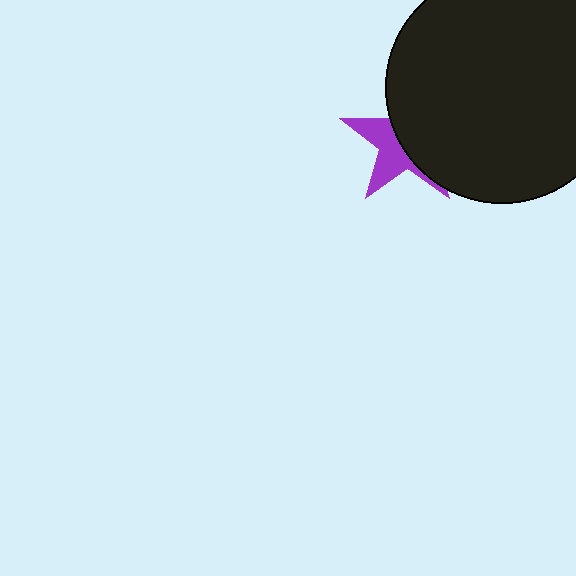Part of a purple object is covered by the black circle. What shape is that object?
It is a star.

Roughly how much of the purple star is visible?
A small part of it is visible (roughly 41%).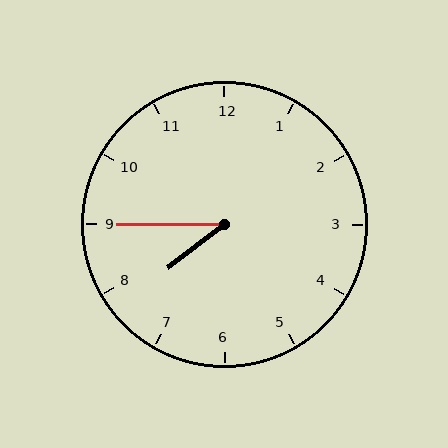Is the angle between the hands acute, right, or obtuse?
It is acute.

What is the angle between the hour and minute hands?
Approximately 38 degrees.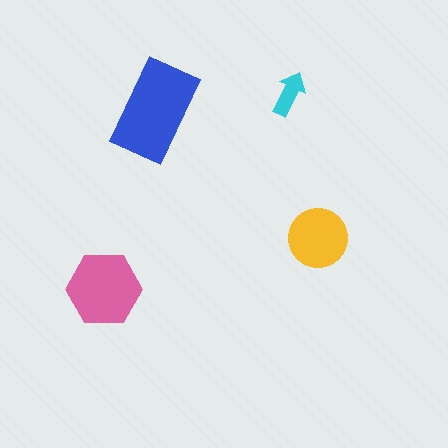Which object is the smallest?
The cyan arrow.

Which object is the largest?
The blue rectangle.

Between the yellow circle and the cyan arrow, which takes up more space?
The yellow circle.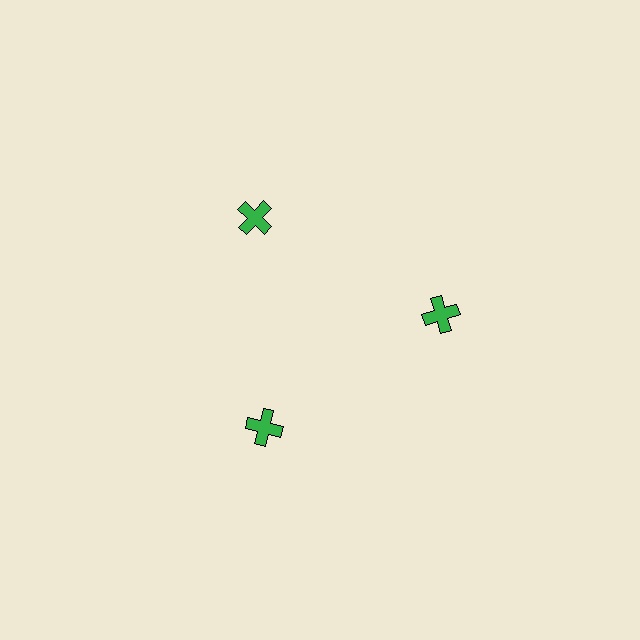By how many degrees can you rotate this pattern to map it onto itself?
The pattern maps onto itself every 120 degrees of rotation.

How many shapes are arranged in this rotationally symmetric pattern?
There are 3 shapes, arranged in 3 groups of 1.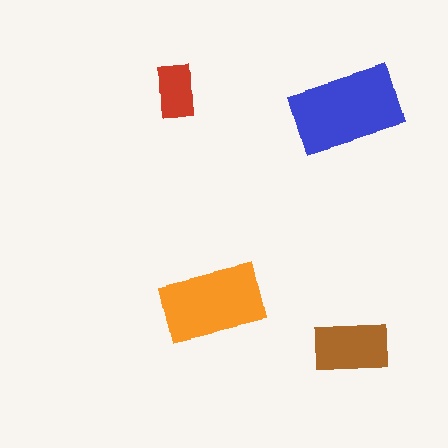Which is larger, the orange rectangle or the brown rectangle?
The orange one.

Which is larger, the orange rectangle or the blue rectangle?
The blue one.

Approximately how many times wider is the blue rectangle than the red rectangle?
About 2 times wider.